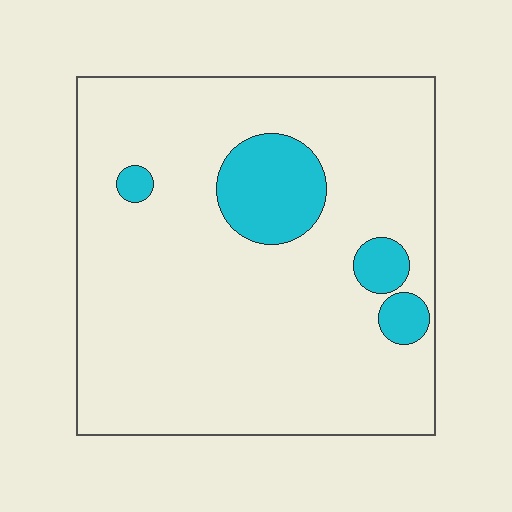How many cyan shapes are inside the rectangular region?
4.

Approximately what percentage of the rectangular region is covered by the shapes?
Approximately 10%.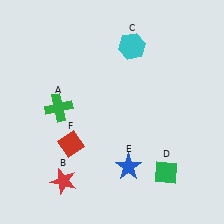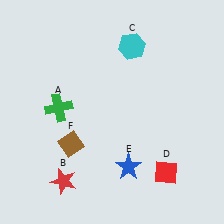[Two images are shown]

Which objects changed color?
D changed from green to red. F changed from red to brown.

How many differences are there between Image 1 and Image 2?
There are 2 differences between the two images.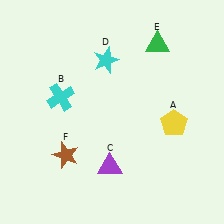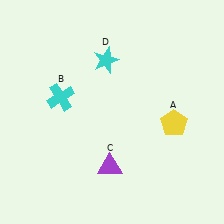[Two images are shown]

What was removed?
The brown star (F), the green triangle (E) were removed in Image 2.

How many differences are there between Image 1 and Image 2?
There are 2 differences between the two images.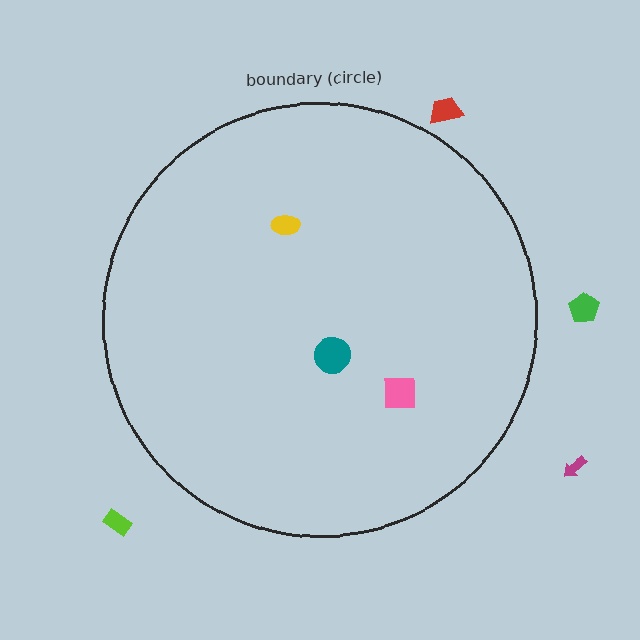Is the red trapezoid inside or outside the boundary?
Outside.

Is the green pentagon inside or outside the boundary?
Outside.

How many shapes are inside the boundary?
3 inside, 4 outside.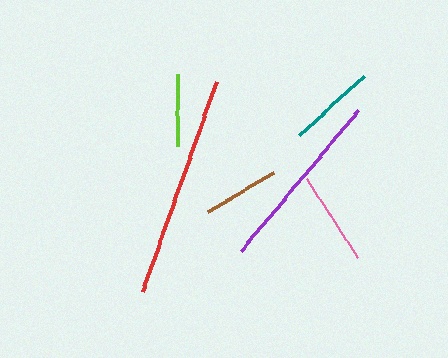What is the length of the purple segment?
The purple segment is approximately 183 pixels long.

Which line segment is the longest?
The red line is the longest at approximately 222 pixels.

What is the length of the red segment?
The red segment is approximately 222 pixels long.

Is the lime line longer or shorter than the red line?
The red line is longer than the lime line.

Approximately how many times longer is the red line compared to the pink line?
The red line is approximately 2.4 times the length of the pink line.